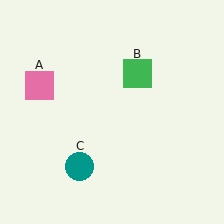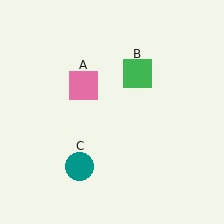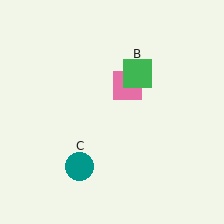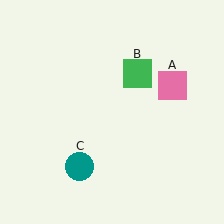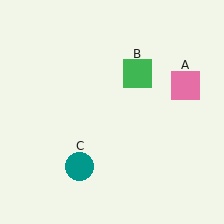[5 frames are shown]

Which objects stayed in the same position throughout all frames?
Green square (object B) and teal circle (object C) remained stationary.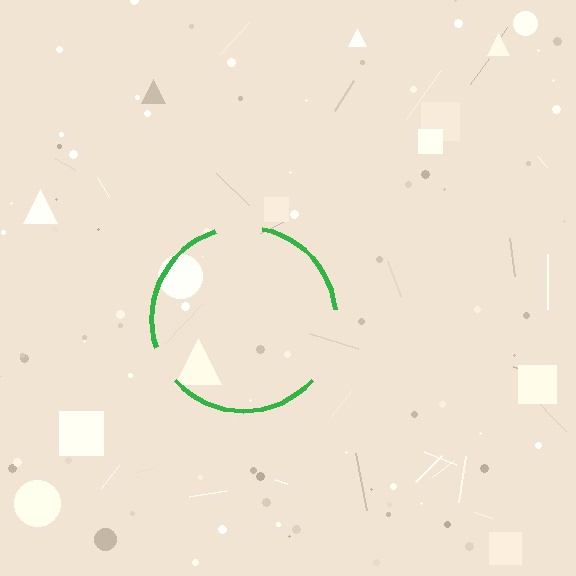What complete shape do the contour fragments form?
The contour fragments form a circle.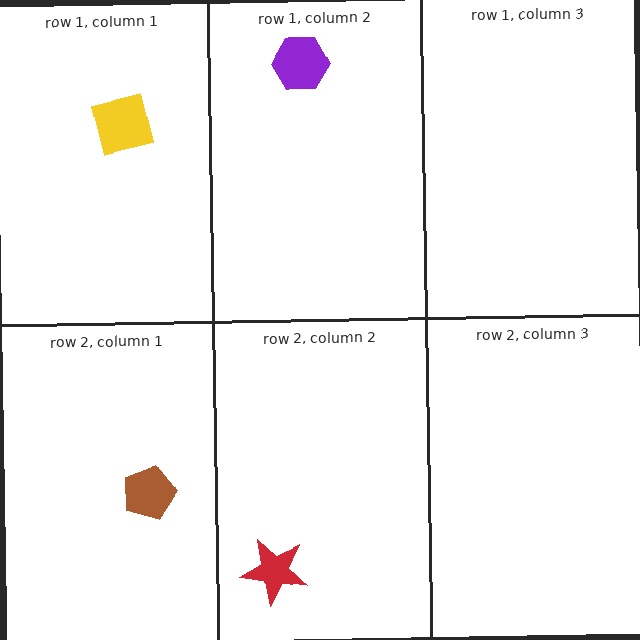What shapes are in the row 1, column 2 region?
The purple hexagon.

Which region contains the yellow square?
The row 1, column 1 region.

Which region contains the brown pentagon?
The row 2, column 1 region.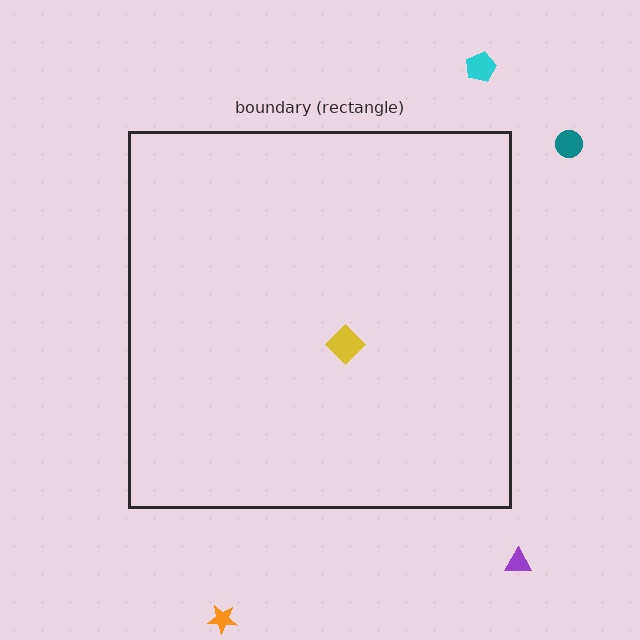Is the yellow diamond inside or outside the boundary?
Inside.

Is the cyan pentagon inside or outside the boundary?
Outside.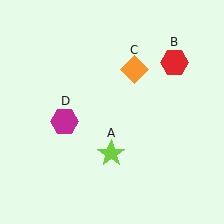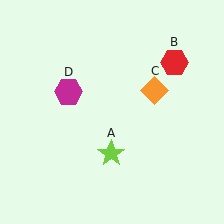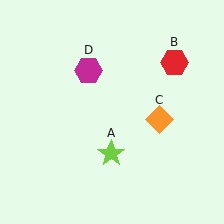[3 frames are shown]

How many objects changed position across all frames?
2 objects changed position: orange diamond (object C), magenta hexagon (object D).